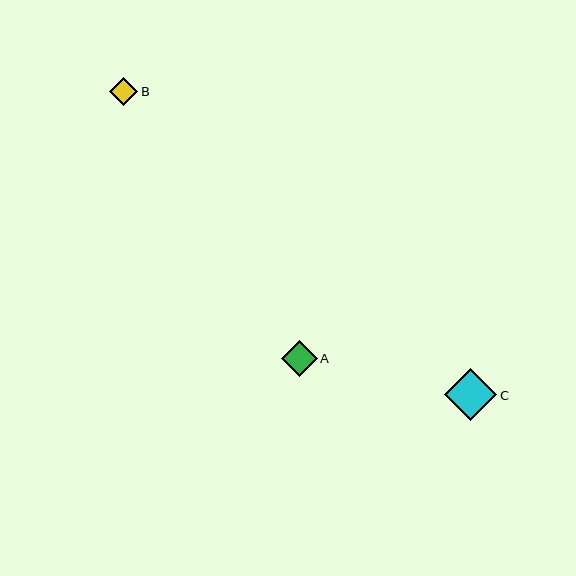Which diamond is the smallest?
Diamond B is the smallest with a size of approximately 28 pixels.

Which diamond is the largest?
Diamond C is the largest with a size of approximately 53 pixels.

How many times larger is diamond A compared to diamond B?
Diamond A is approximately 1.3 times the size of diamond B.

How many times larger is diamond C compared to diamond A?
Diamond C is approximately 1.5 times the size of diamond A.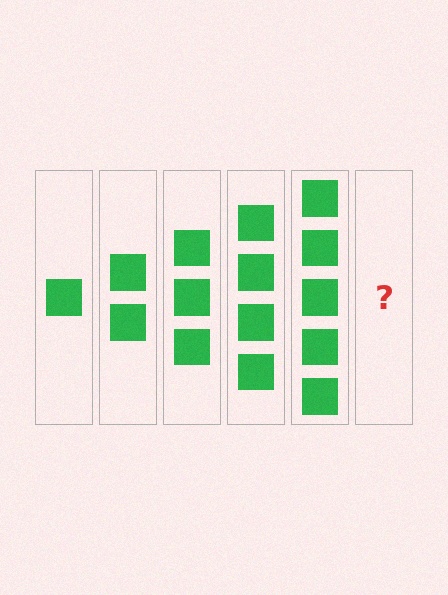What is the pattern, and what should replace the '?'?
The pattern is that each step adds one more square. The '?' should be 6 squares.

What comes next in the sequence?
The next element should be 6 squares.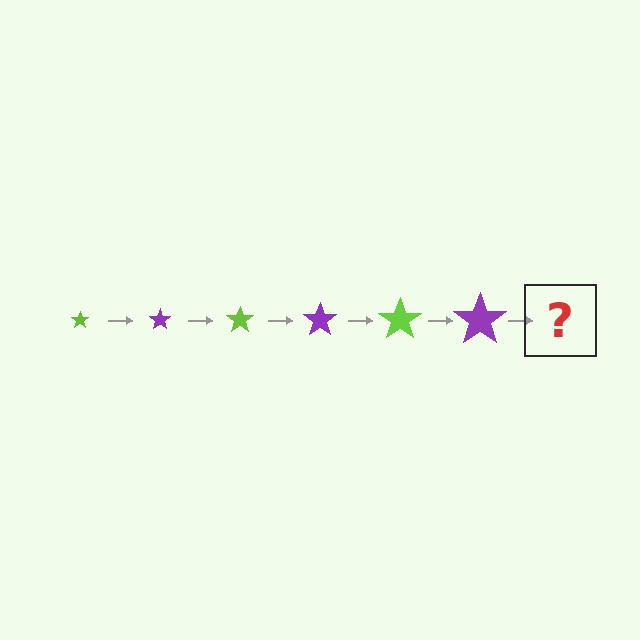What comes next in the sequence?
The next element should be a lime star, larger than the previous one.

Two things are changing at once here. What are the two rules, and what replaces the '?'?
The two rules are that the star grows larger each step and the color cycles through lime and purple. The '?' should be a lime star, larger than the previous one.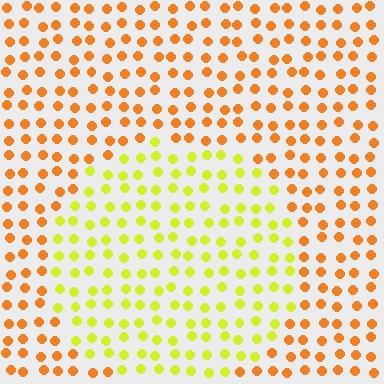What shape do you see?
I see a circle.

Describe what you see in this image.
The image is filled with small orange elements in a uniform arrangement. A circle-shaped region is visible where the elements are tinted to a slightly different hue, forming a subtle color boundary.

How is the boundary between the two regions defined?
The boundary is defined purely by a slight shift in hue (about 43 degrees). Spacing, size, and orientation are identical on both sides.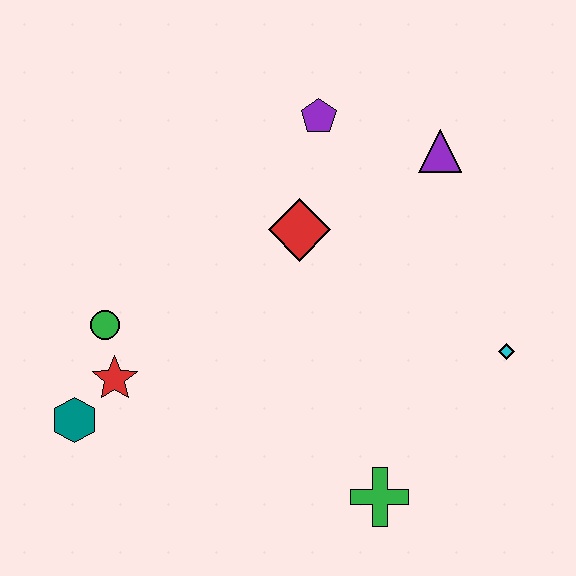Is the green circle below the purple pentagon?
Yes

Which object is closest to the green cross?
The cyan diamond is closest to the green cross.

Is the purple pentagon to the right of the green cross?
No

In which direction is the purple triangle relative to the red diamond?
The purple triangle is to the right of the red diamond.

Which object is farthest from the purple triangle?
The teal hexagon is farthest from the purple triangle.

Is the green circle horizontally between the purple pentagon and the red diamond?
No